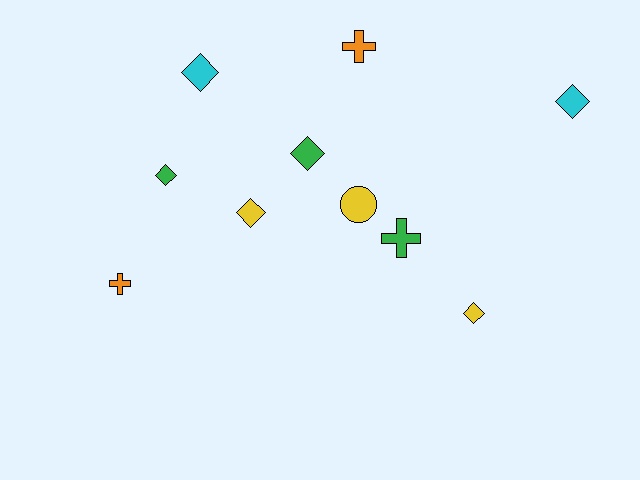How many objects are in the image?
There are 10 objects.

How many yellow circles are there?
There is 1 yellow circle.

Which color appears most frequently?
Yellow, with 3 objects.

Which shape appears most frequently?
Diamond, with 6 objects.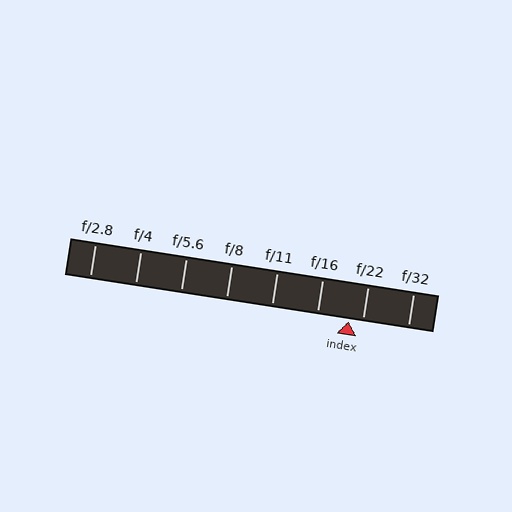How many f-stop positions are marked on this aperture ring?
There are 8 f-stop positions marked.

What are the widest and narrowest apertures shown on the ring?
The widest aperture shown is f/2.8 and the narrowest is f/32.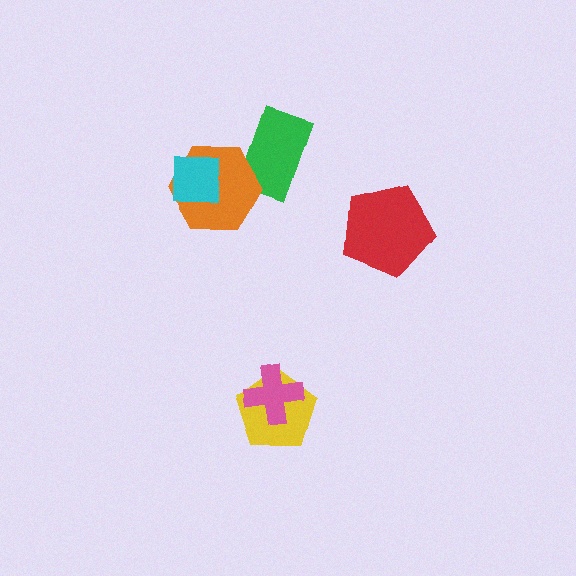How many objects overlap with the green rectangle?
1 object overlaps with the green rectangle.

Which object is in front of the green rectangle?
The orange hexagon is in front of the green rectangle.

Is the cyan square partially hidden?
No, no other shape covers it.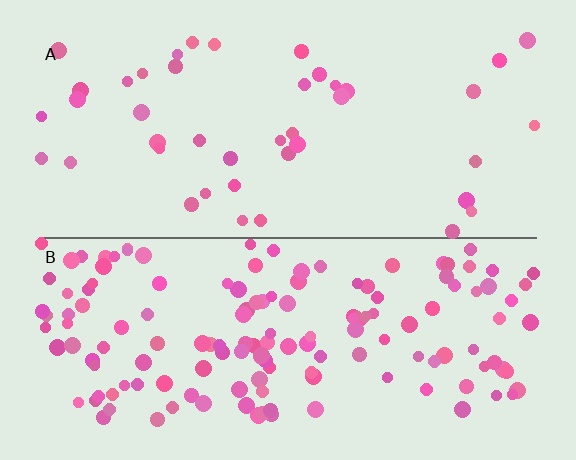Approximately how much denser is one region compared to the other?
Approximately 3.5× — region B over region A.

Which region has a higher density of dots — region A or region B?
B (the bottom).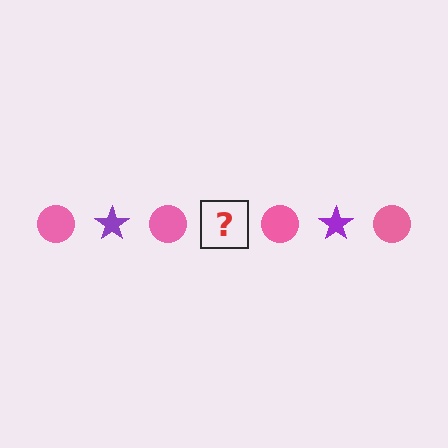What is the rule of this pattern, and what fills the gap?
The rule is that the pattern alternates between pink circle and purple star. The gap should be filled with a purple star.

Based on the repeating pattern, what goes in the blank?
The blank should be a purple star.